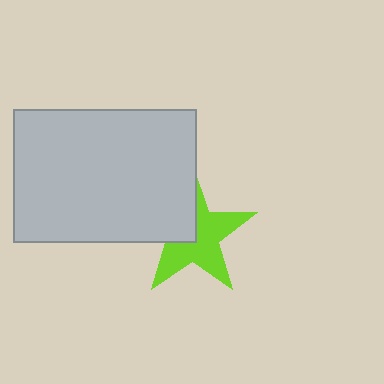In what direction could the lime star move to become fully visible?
The lime star could move toward the lower-right. That would shift it out from behind the light gray rectangle entirely.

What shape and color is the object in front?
The object in front is a light gray rectangle.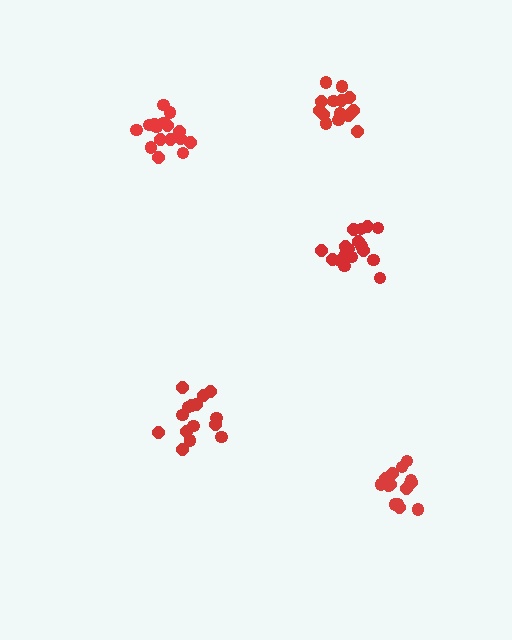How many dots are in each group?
Group 1: 17 dots, Group 2: 16 dots, Group 3: 14 dots, Group 4: 15 dots, Group 5: 15 dots (77 total).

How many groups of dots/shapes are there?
There are 5 groups.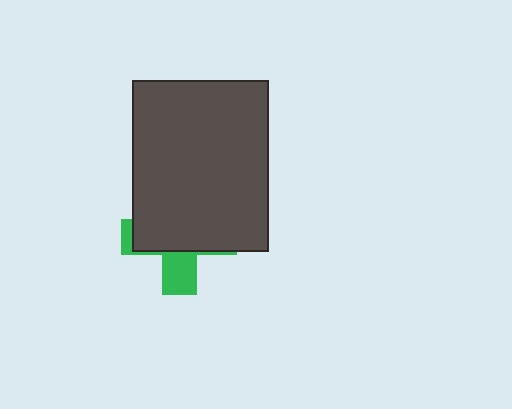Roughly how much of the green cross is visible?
A small part of it is visible (roughly 32%).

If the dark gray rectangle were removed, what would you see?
You would see the complete green cross.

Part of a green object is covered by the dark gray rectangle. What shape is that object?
It is a cross.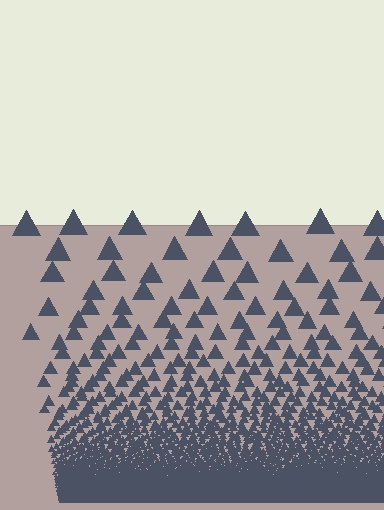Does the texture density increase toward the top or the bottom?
Density increases toward the bottom.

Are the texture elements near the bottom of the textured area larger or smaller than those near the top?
Smaller. The gradient is inverted — elements near the bottom are smaller and denser.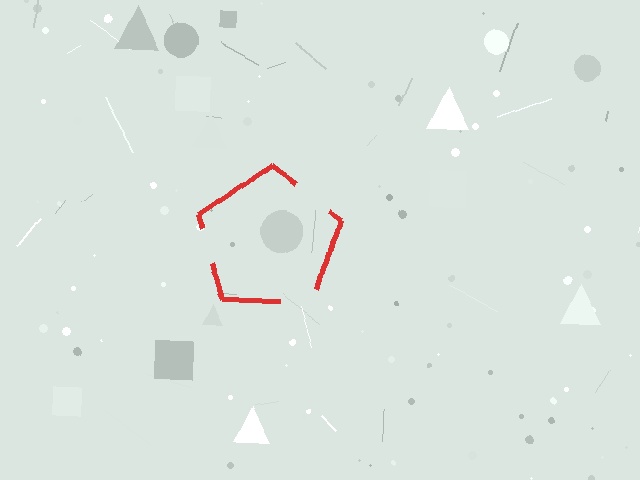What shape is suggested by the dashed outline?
The dashed outline suggests a pentagon.